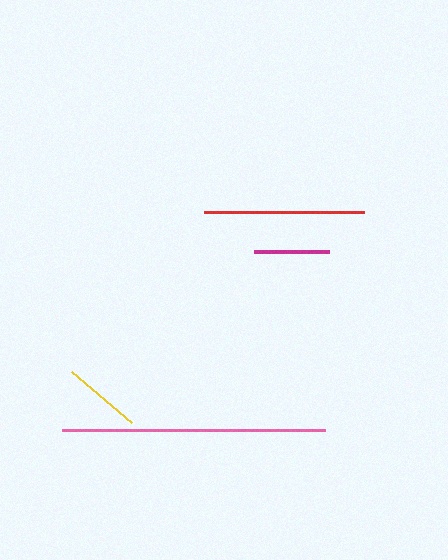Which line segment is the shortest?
The magenta line is the shortest at approximately 75 pixels.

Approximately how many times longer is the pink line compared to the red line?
The pink line is approximately 1.6 times the length of the red line.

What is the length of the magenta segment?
The magenta segment is approximately 75 pixels long.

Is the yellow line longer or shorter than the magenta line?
The yellow line is longer than the magenta line.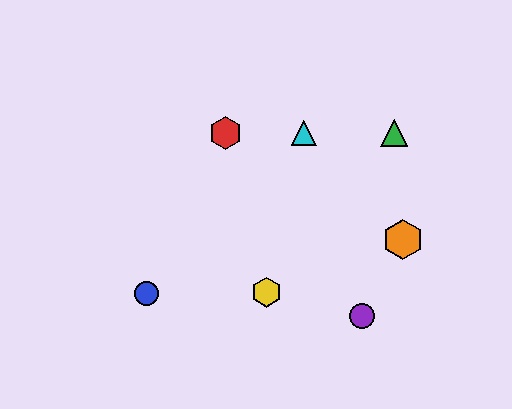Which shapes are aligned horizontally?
The red hexagon, the green triangle, the cyan triangle are aligned horizontally.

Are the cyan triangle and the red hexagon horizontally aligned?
Yes, both are at y≈133.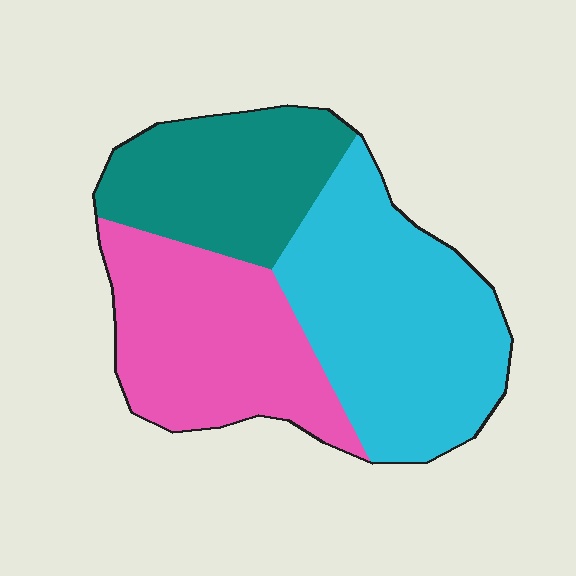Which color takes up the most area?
Cyan, at roughly 40%.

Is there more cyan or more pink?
Cyan.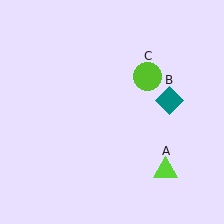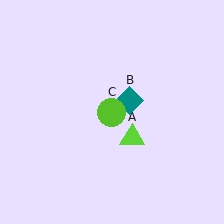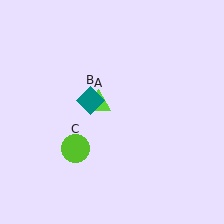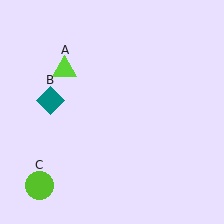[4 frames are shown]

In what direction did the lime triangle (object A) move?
The lime triangle (object A) moved up and to the left.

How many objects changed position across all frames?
3 objects changed position: lime triangle (object A), teal diamond (object B), lime circle (object C).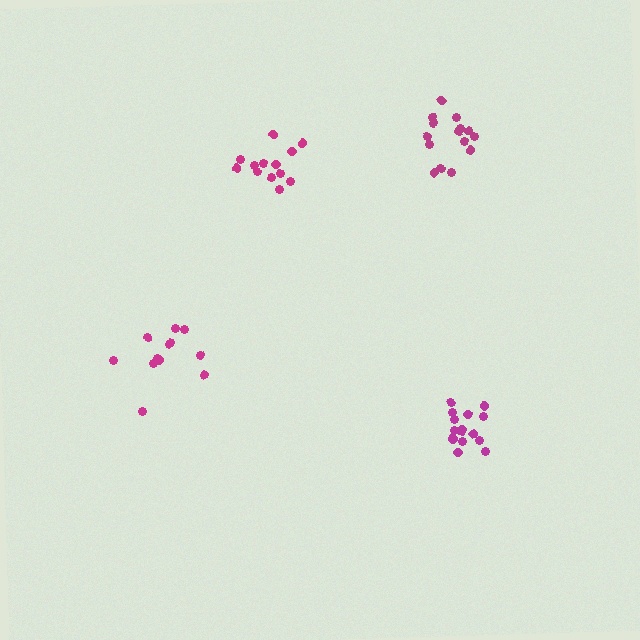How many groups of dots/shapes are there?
There are 4 groups.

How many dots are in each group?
Group 1: 13 dots, Group 2: 15 dots, Group 3: 12 dots, Group 4: 15 dots (55 total).